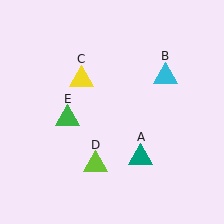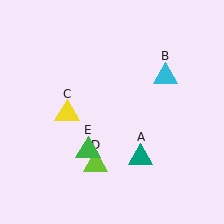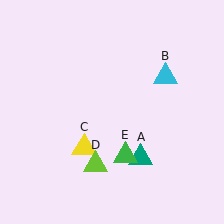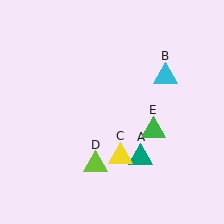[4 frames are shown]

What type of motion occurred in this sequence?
The yellow triangle (object C), green triangle (object E) rotated counterclockwise around the center of the scene.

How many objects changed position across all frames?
2 objects changed position: yellow triangle (object C), green triangle (object E).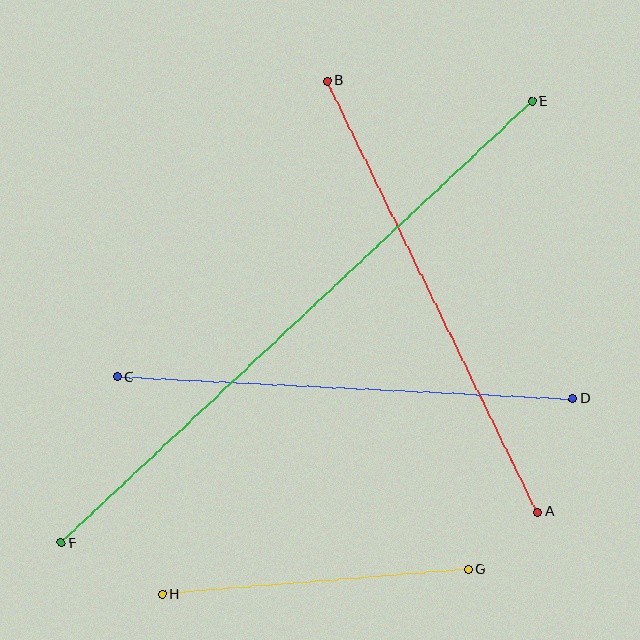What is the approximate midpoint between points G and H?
The midpoint is at approximately (315, 582) pixels.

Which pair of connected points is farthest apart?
Points E and F are farthest apart.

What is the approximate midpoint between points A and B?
The midpoint is at approximately (432, 296) pixels.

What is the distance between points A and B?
The distance is approximately 479 pixels.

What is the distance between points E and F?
The distance is approximately 645 pixels.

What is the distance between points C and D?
The distance is approximately 456 pixels.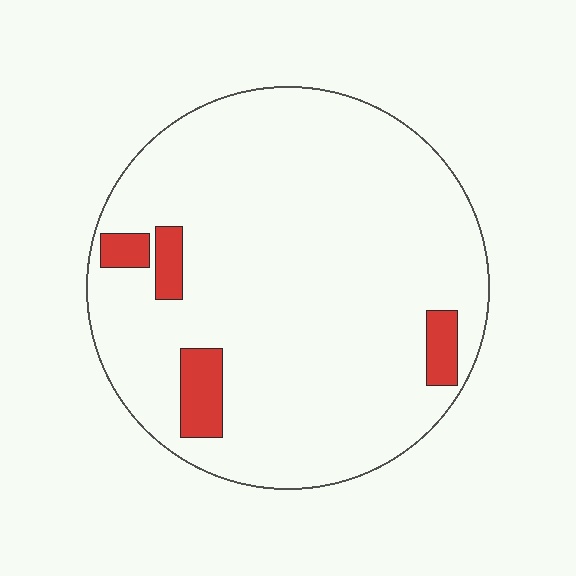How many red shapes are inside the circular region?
4.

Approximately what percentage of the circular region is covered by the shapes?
Approximately 10%.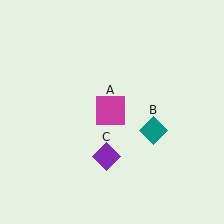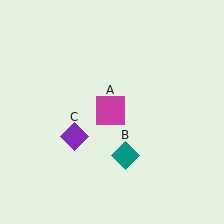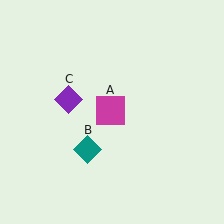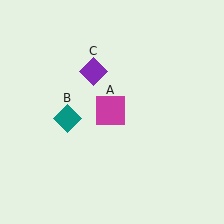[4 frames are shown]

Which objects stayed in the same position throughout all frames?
Magenta square (object A) remained stationary.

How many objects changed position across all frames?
2 objects changed position: teal diamond (object B), purple diamond (object C).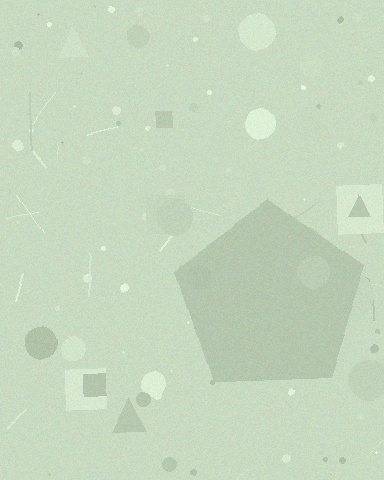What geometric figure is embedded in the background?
A pentagon is embedded in the background.